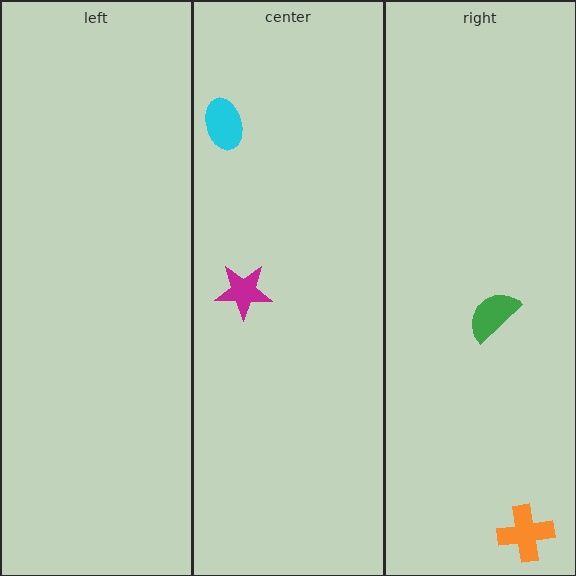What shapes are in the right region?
The green semicircle, the orange cross.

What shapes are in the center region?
The cyan ellipse, the magenta star.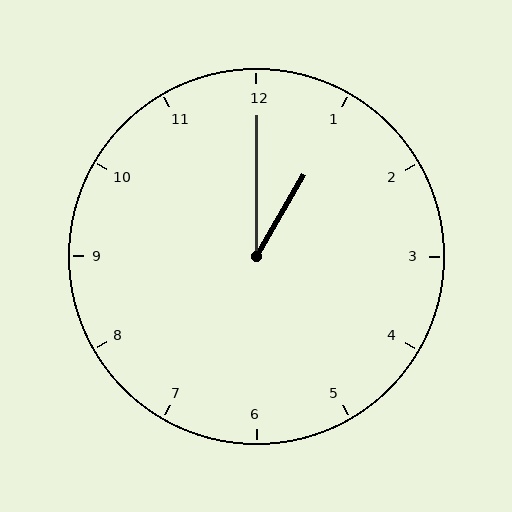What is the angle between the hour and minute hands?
Approximately 30 degrees.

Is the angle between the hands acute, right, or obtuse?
It is acute.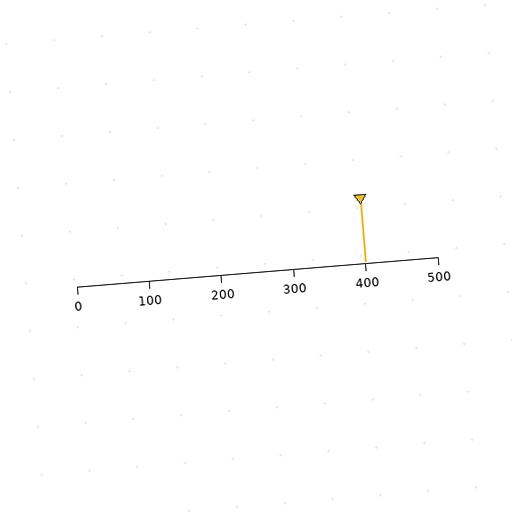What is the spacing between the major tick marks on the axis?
The major ticks are spaced 100 apart.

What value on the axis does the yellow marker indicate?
The marker indicates approximately 400.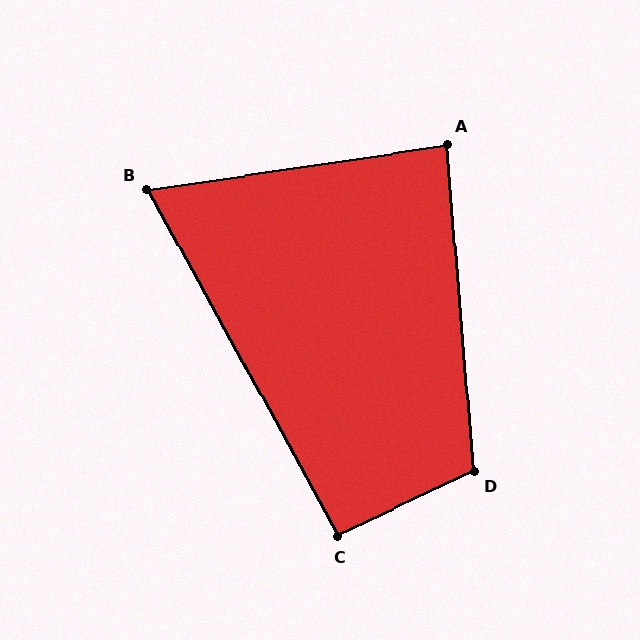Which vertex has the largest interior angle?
D, at approximately 110 degrees.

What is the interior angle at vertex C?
Approximately 94 degrees (approximately right).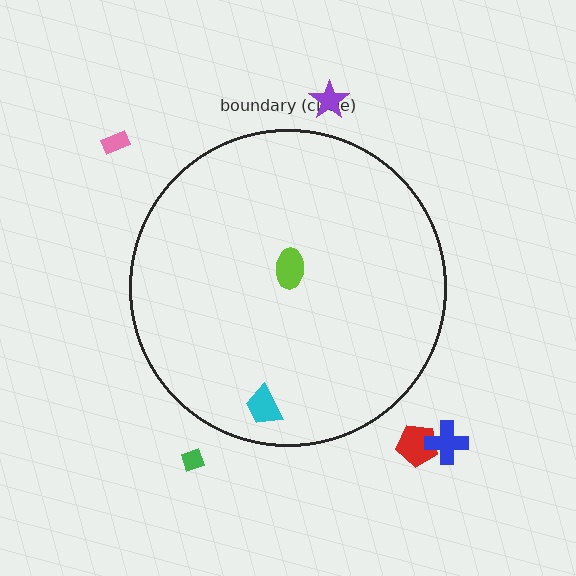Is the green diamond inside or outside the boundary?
Outside.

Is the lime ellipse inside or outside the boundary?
Inside.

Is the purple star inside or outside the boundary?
Outside.